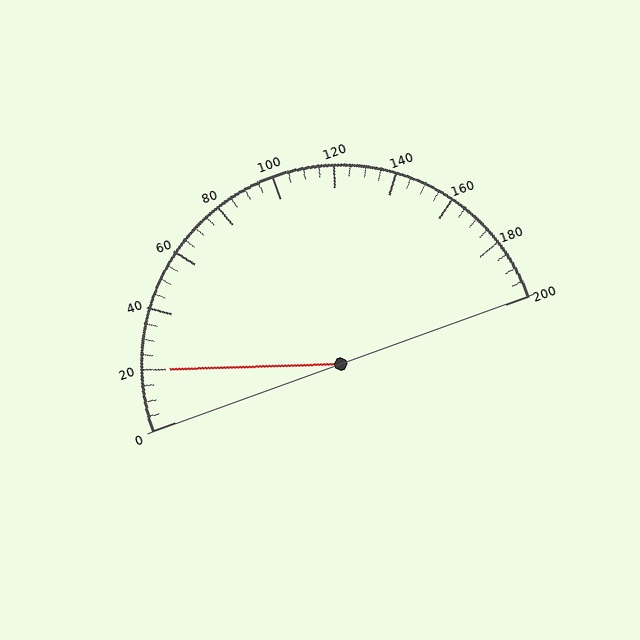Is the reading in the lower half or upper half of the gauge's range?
The reading is in the lower half of the range (0 to 200).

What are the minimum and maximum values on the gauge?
The gauge ranges from 0 to 200.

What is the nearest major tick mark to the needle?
The nearest major tick mark is 20.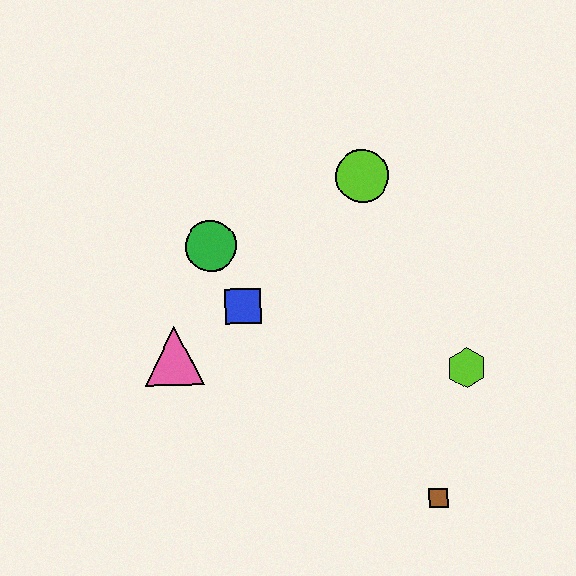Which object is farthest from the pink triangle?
The brown square is farthest from the pink triangle.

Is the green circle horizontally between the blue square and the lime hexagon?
No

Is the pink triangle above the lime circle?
No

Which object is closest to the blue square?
The green circle is closest to the blue square.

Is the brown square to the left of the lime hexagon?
Yes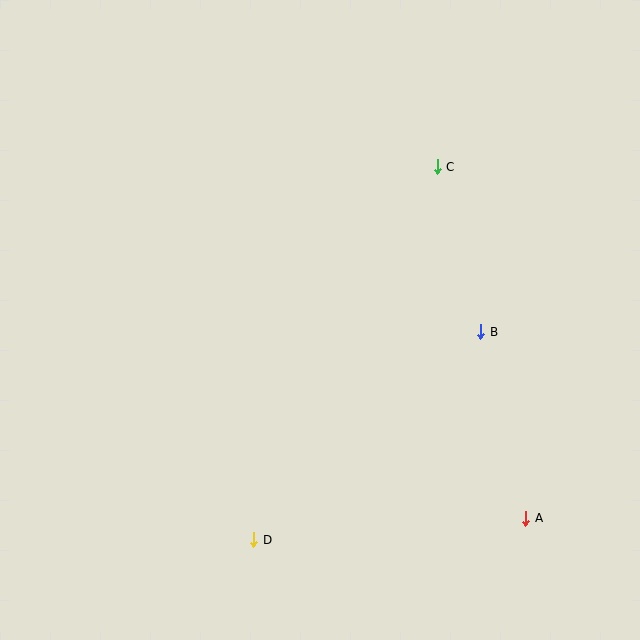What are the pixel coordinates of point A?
Point A is at (526, 518).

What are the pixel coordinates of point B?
Point B is at (481, 332).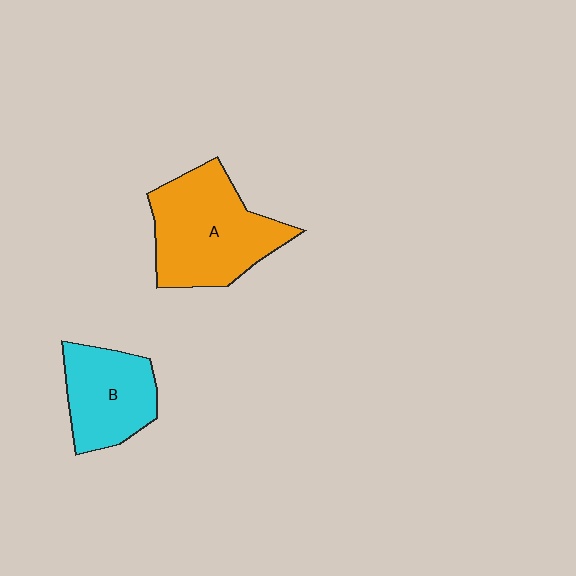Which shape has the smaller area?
Shape B (cyan).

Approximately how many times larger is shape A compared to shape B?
Approximately 1.5 times.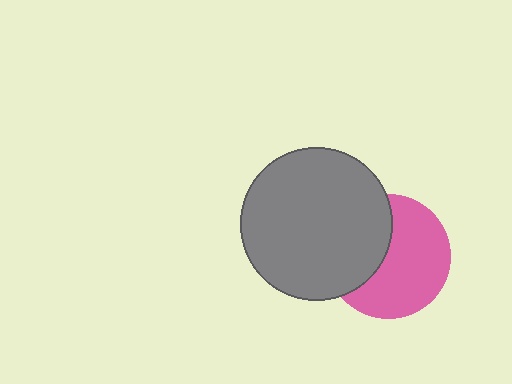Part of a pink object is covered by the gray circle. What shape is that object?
It is a circle.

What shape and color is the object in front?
The object in front is a gray circle.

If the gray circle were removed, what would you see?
You would see the complete pink circle.